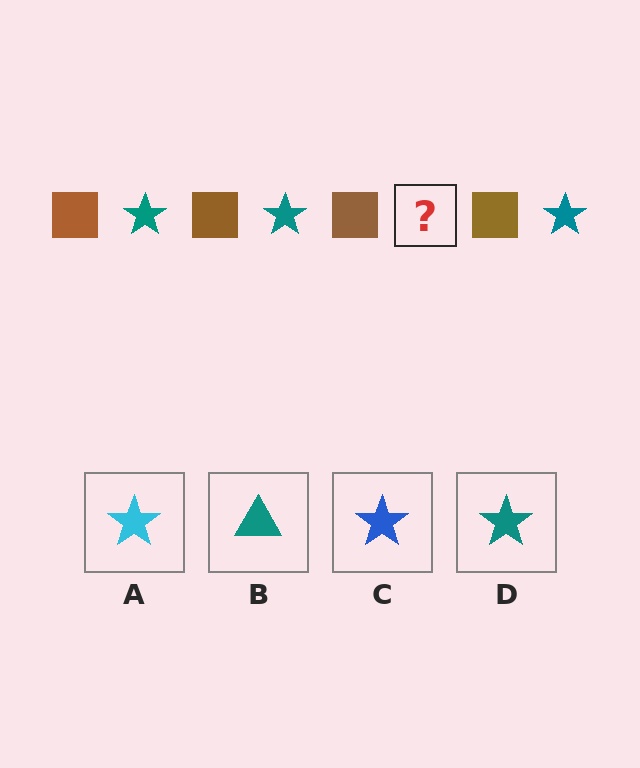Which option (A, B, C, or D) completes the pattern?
D.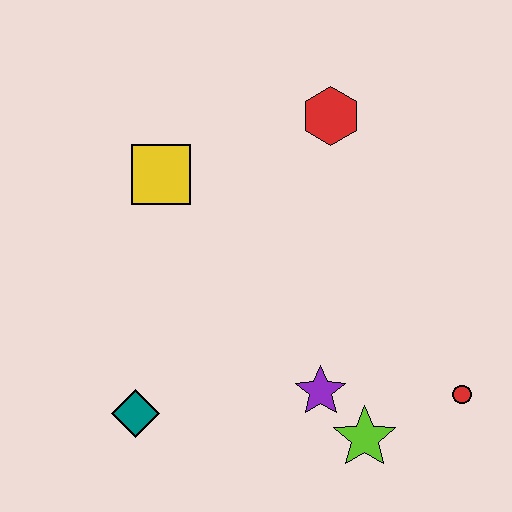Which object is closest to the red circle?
The lime star is closest to the red circle.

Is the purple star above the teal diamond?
Yes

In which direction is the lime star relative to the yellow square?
The lime star is below the yellow square.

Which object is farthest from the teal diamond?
The red hexagon is farthest from the teal diamond.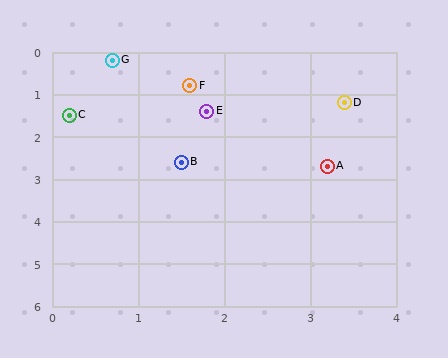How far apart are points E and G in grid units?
Points E and G are about 1.6 grid units apart.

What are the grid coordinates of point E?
Point E is at approximately (1.8, 1.4).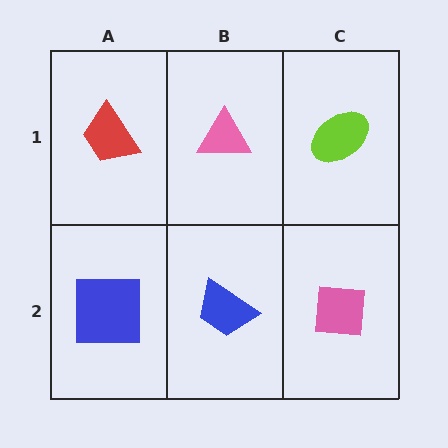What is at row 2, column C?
A pink square.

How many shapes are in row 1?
3 shapes.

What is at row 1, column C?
A lime ellipse.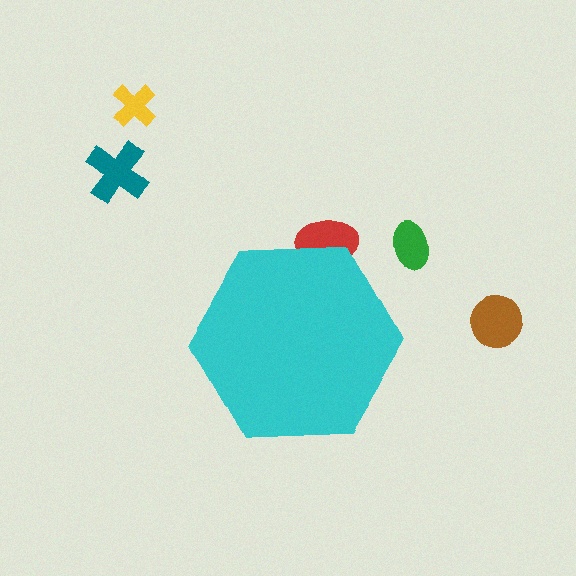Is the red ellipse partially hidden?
Yes, the red ellipse is partially hidden behind the cyan hexagon.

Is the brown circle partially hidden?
No, the brown circle is fully visible.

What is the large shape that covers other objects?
A cyan hexagon.